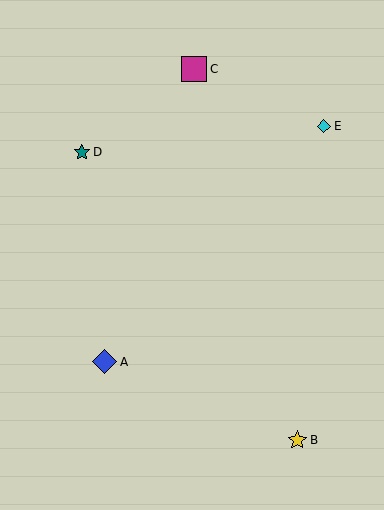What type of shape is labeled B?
Shape B is a yellow star.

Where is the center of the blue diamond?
The center of the blue diamond is at (104, 362).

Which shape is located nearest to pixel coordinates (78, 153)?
The teal star (labeled D) at (82, 152) is nearest to that location.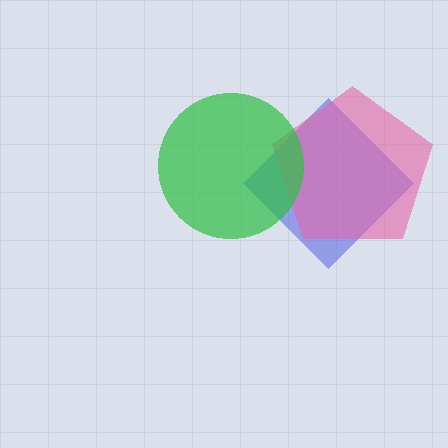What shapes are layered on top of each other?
The layered shapes are: a blue diamond, a pink pentagon, a green circle.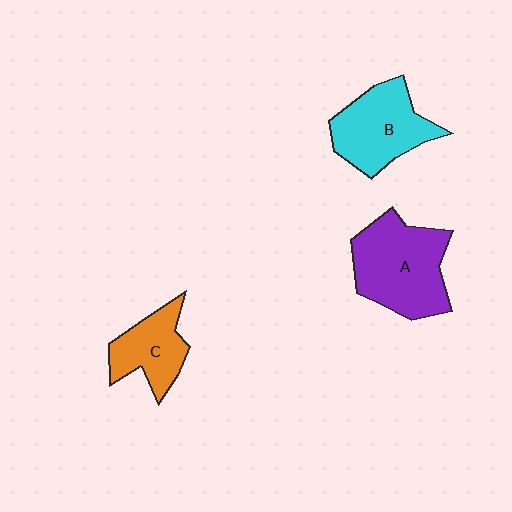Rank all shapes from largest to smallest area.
From largest to smallest: A (purple), B (cyan), C (orange).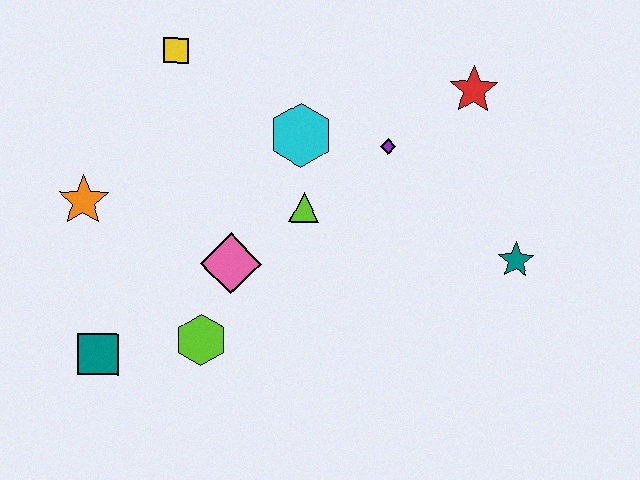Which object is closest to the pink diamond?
The lime hexagon is closest to the pink diamond.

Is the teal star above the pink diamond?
Yes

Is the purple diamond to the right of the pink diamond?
Yes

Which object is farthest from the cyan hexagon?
The teal square is farthest from the cyan hexagon.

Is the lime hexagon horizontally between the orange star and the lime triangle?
Yes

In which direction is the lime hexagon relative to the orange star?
The lime hexagon is below the orange star.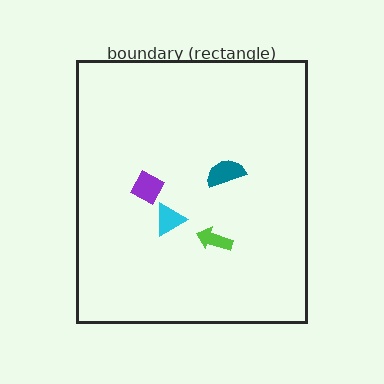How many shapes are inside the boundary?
4 inside, 0 outside.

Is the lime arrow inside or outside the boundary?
Inside.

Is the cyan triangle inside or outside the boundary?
Inside.